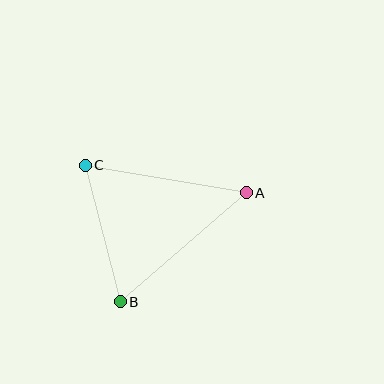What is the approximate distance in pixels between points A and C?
The distance between A and C is approximately 164 pixels.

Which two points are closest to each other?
Points B and C are closest to each other.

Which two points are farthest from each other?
Points A and B are farthest from each other.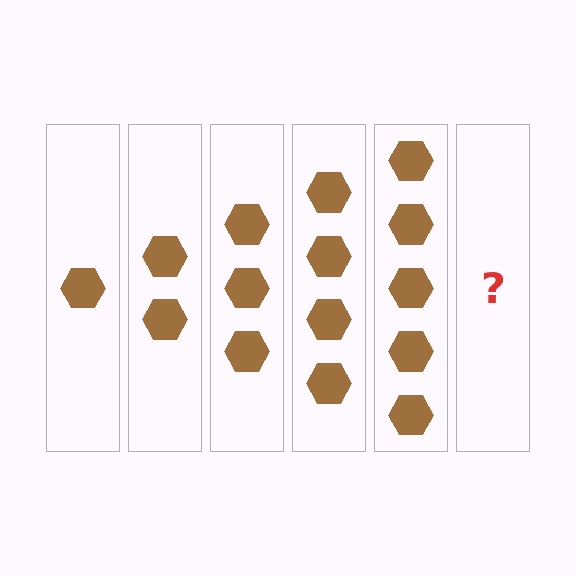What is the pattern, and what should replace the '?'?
The pattern is that each step adds one more hexagon. The '?' should be 6 hexagons.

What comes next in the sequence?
The next element should be 6 hexagons.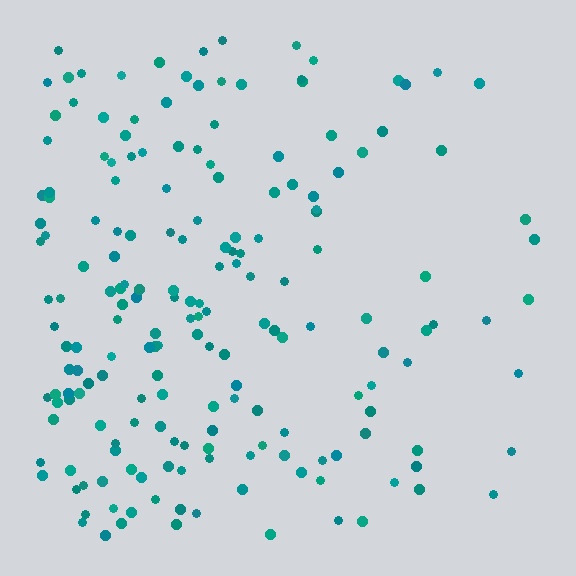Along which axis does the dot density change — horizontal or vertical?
Horizontal.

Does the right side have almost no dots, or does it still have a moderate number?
Still a moderate number, just noticeably fewer than the left.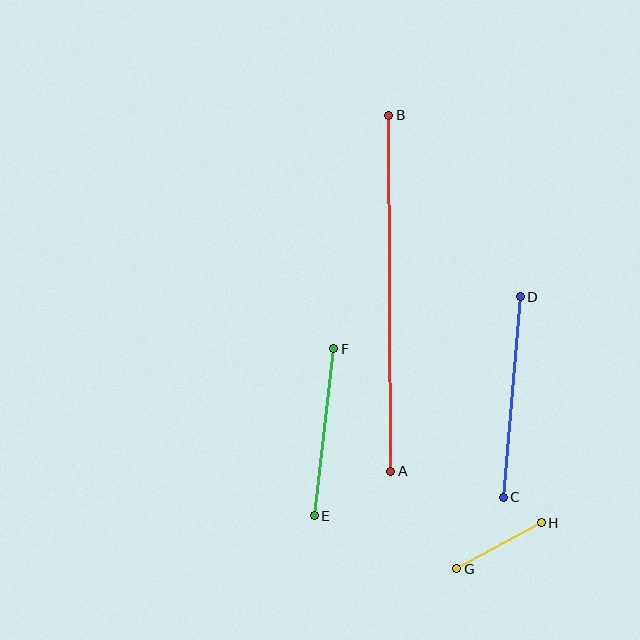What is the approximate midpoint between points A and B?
The midpoint is at approximately (390, 293) pixels.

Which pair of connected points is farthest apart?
Points A and B are farthest apart.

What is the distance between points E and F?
The distance is approximately 168 pixels.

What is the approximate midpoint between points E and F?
The midpoint is at approximately (324, 432) pixels.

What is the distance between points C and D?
The distance is approximately 201 pixels.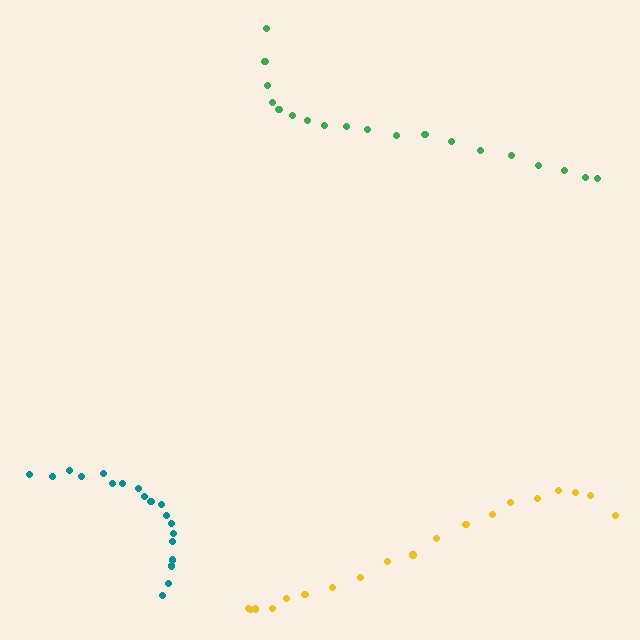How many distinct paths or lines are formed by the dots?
There are 3 distinct paths.